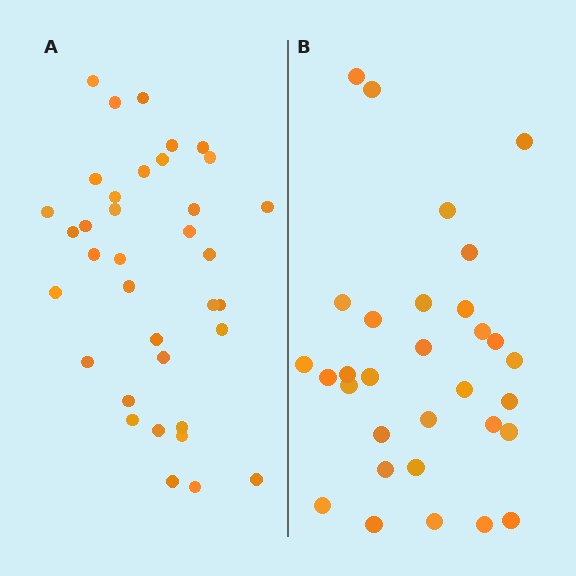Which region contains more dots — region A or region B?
Region A (the left region) has more dots.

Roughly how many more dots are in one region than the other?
Region A has about 5 more dots than region B.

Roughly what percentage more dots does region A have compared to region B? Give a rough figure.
About 15% more.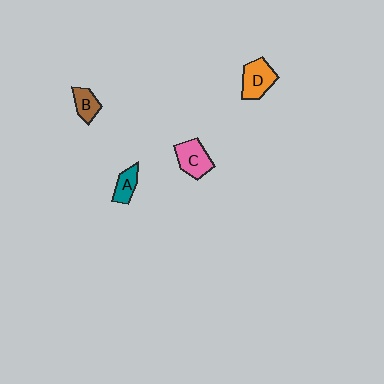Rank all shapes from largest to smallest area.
From largest to smallest: D (orange), C (pink), B (brown), A (teal).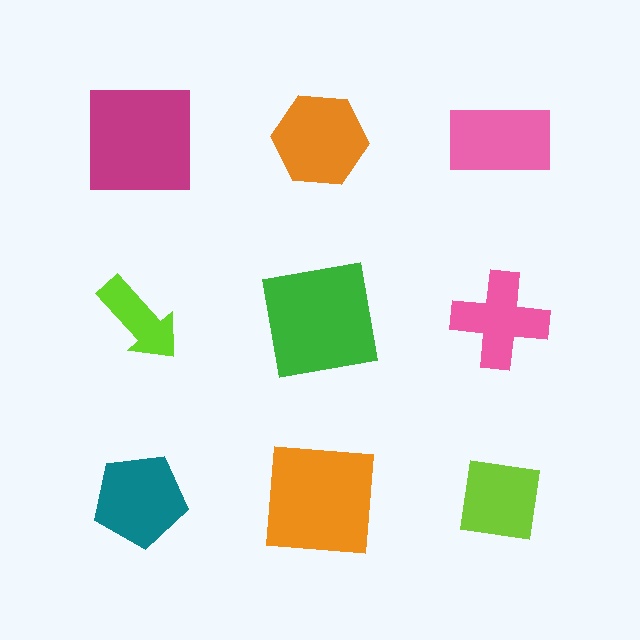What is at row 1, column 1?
A magenta square.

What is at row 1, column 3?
A pink rectangle.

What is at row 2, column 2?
A green square.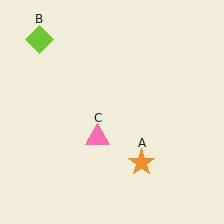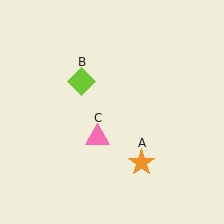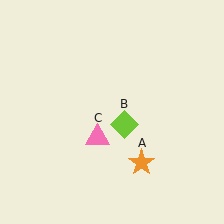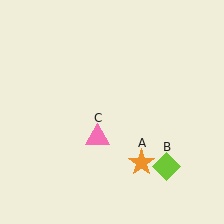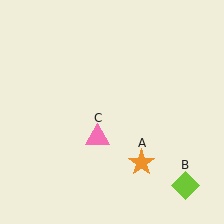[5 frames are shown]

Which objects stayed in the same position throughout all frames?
Orange star (object A) and pink triangle (object C) remained stationary.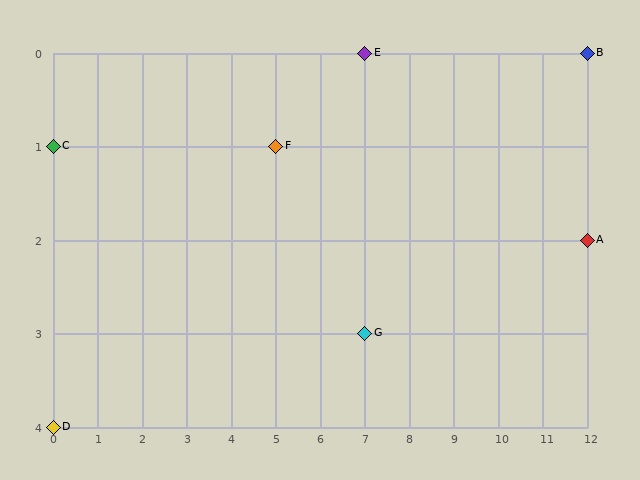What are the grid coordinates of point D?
Point D is at grid coordinates (0, 4).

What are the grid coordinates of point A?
Point A is at grid coordinates (12, 2).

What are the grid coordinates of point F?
Point F is at grid coordinates (5, 1).